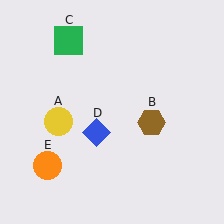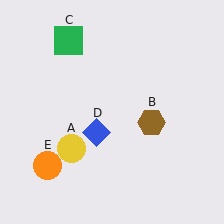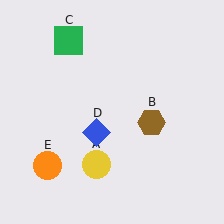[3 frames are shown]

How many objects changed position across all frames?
1 object changed position: yellow circle (object A).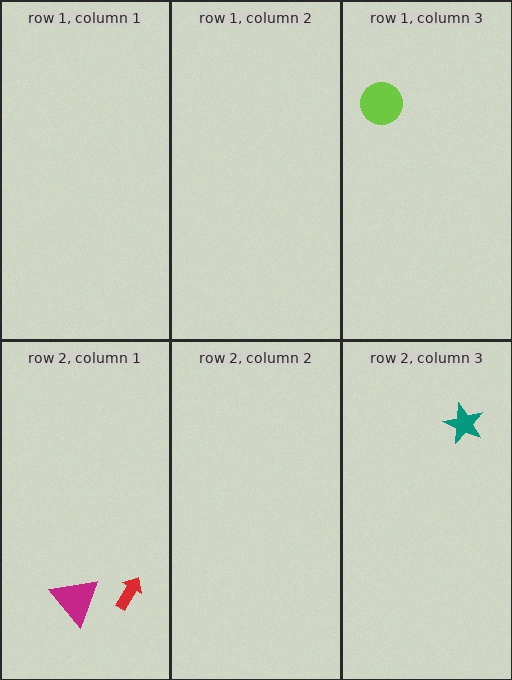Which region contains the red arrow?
The row 2, column 1 region.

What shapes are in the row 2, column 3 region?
The teal star.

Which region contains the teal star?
The row 2, column 3 region.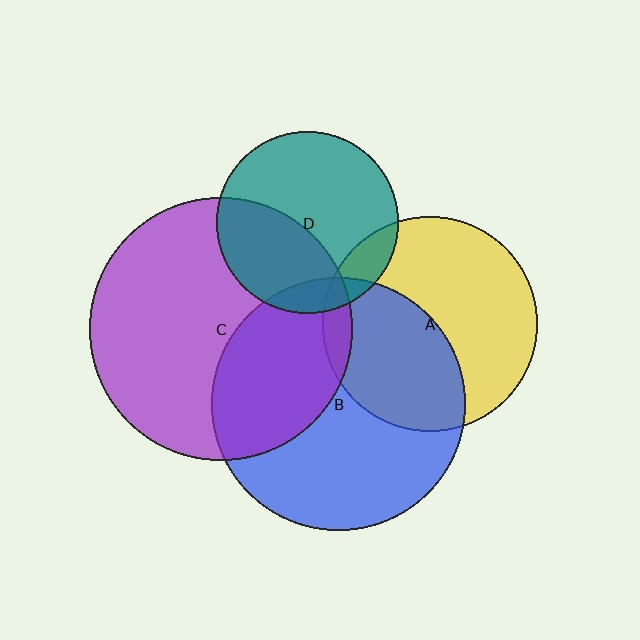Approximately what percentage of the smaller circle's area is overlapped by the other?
Approximately 5%.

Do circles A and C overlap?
Yes.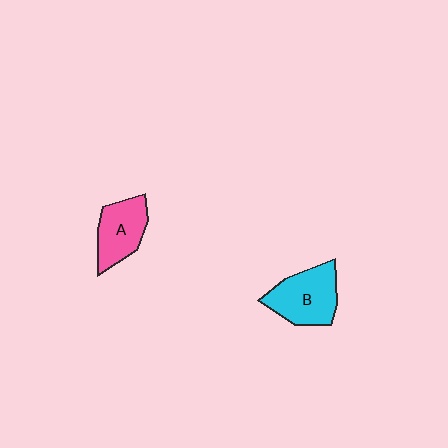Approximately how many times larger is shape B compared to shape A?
Approximately 1.2 times.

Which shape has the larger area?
Shape B (cyan).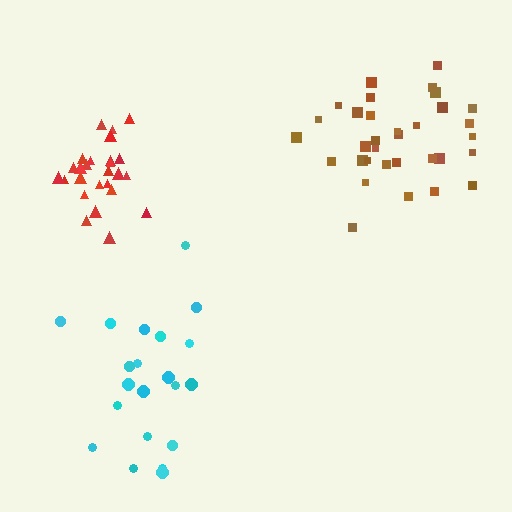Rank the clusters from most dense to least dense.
red, brown, cyan.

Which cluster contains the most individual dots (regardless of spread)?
Brown (33).